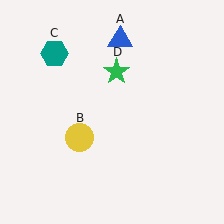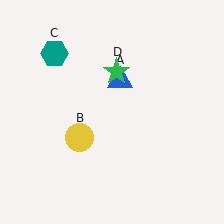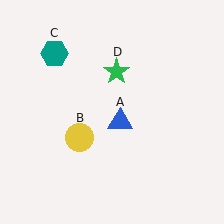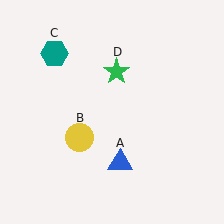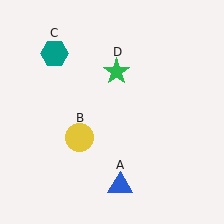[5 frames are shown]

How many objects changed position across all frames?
1 object changed position: blue triangle (object A).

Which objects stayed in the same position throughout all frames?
Yellow circle (object B) and teal hexagon (object C) and green star (object D) remained stationary.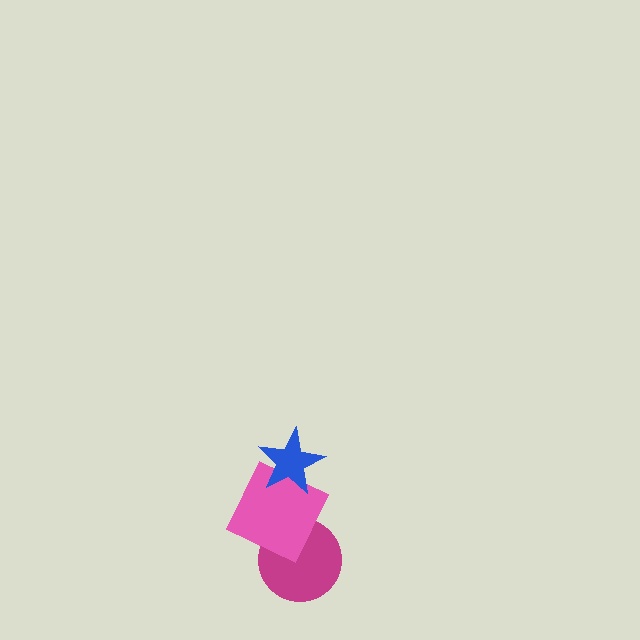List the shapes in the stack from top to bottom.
From top to bottom: the blue star, the pink square, the magenta circle.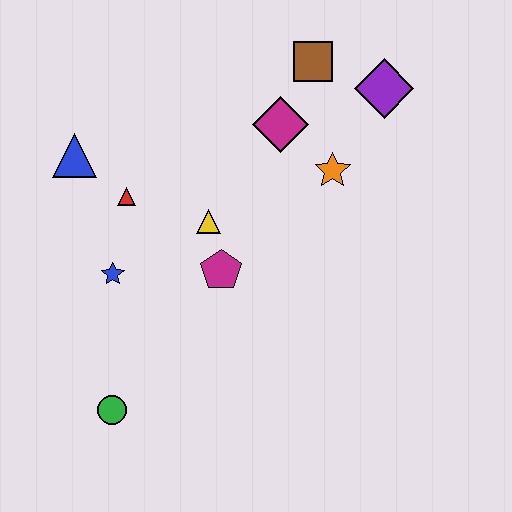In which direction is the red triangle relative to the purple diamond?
The red triangle is to the left of the purple diamond.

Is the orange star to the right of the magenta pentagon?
Yes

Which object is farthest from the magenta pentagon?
The purple diamond is farthest from the magenta pentagon.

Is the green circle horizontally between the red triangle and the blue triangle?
Yes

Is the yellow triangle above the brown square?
No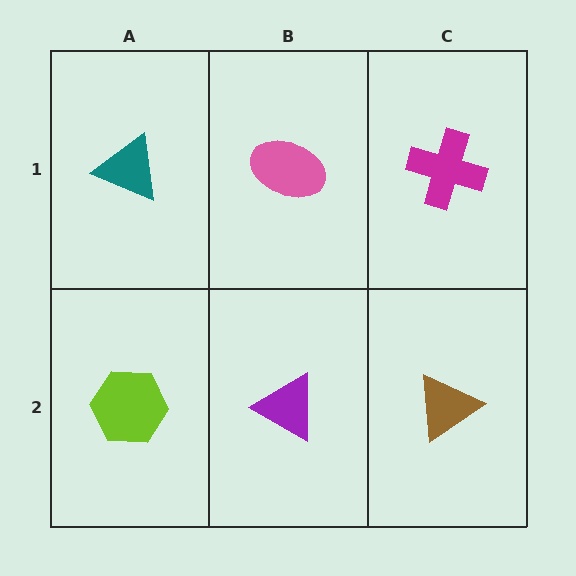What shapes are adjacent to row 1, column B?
A purple triangle (row 2, column B), a teal triangle (row 1, column A), a magenta cross (row 1, column C).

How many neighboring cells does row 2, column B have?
3.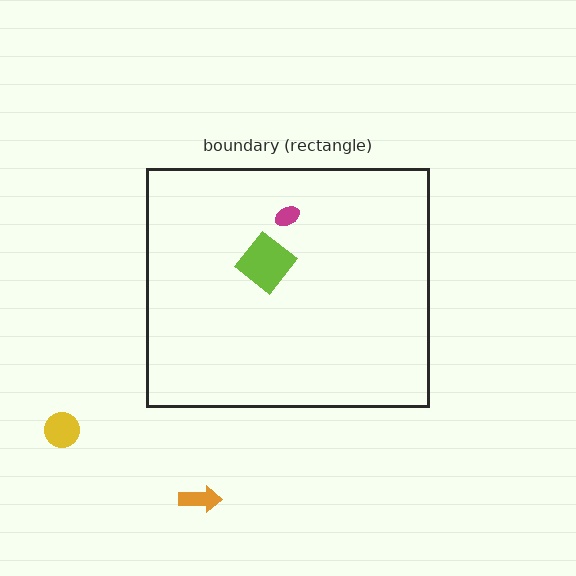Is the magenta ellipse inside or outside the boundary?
Inside.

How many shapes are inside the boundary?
2 inside, 2 outside.